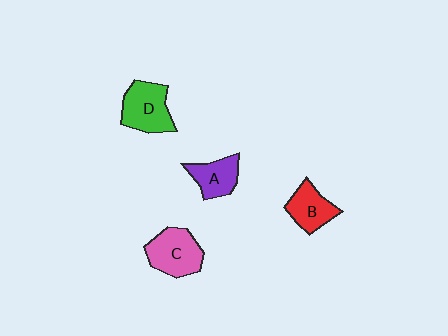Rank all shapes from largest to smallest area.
From largest to smallest: D (green), C (pink), B (red), A (purple).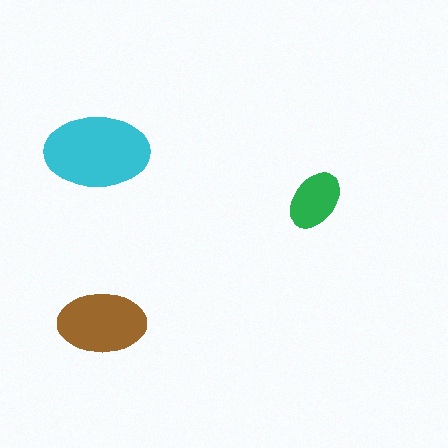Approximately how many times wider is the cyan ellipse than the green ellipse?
About 1.5 times wider.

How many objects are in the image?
There are 3 objects in the image.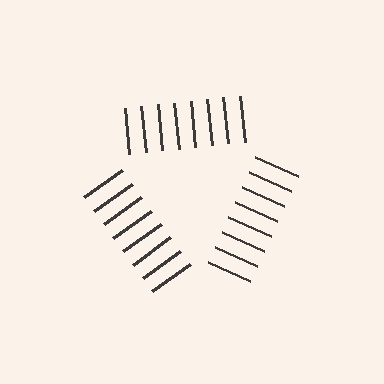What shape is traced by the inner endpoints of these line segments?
An illusory triangle — the line segments terminate on its edges but no continuous stroke is drawn.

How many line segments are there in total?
24 — 8 along each of the 3 edges.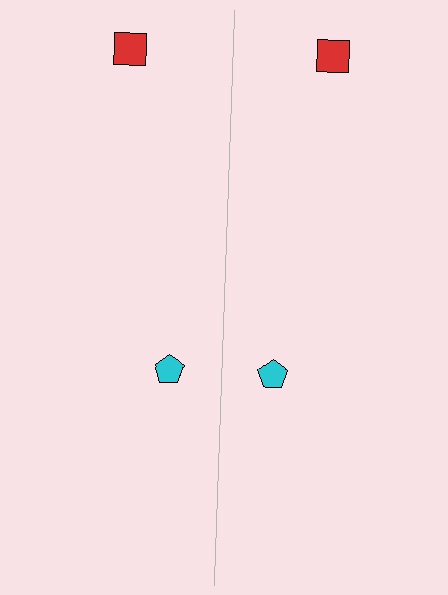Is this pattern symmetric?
Yes, this pattern has bilateral (reflection) symmetry.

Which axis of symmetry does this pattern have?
The pattern has a vertical axis of symmetry running through the center of the image.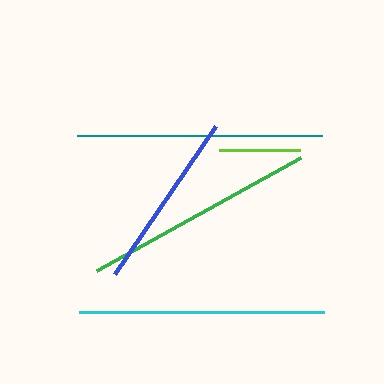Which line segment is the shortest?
The lime line is the shortest at approximately 81 pixels.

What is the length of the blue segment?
The blue segment is approximately 179 pixels long.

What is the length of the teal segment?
The teal segment is approximately 245 pixels long.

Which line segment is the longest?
The cyan line is the longest at approximately 245 pixels.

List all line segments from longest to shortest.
From longest to shortest: cyan, teal, green, blue, lime.